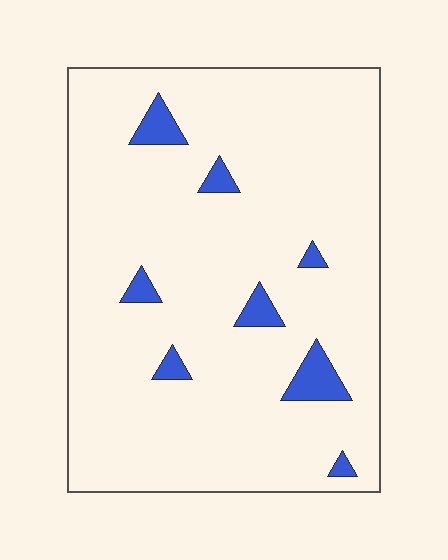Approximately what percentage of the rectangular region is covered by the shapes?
Approximately 5%.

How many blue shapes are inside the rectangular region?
8.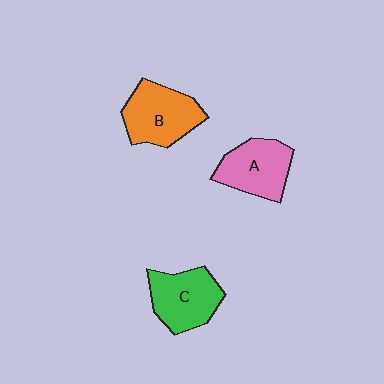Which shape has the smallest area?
Shape A (pink).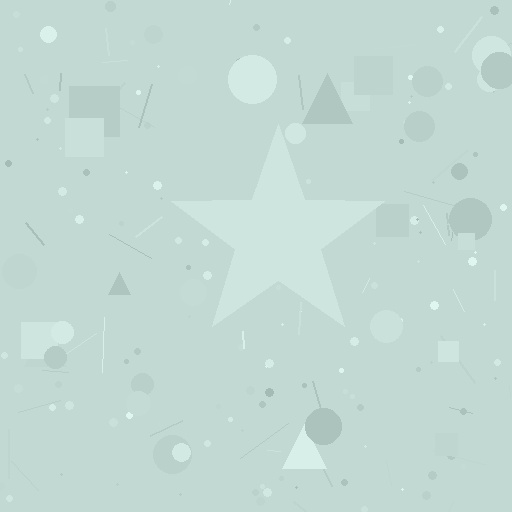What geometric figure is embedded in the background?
A star is embedded in the background.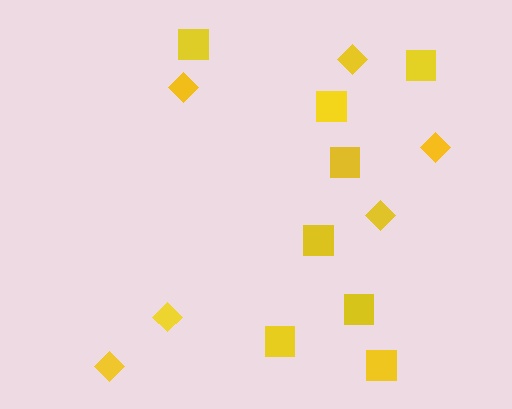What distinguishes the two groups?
There are 2 groups: one group of diamonds (6) and one group of squares (8).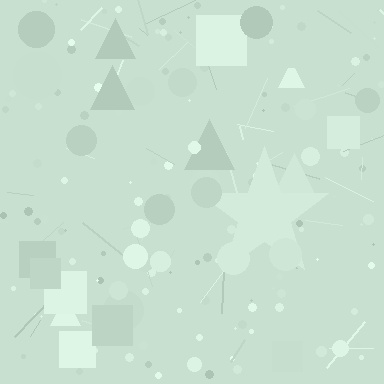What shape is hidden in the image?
A star is hidden in the image.